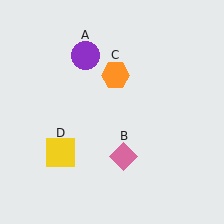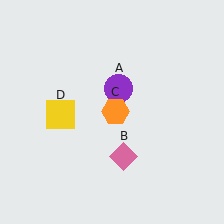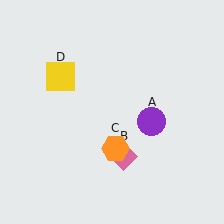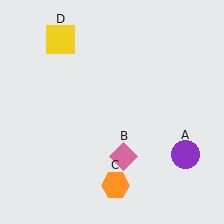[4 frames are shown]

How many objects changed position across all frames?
3 objects changed position: purple circle (object A), orange hexagon (object C), yellow square (object D).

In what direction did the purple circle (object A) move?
The purple circle (object A) moved down and to the right.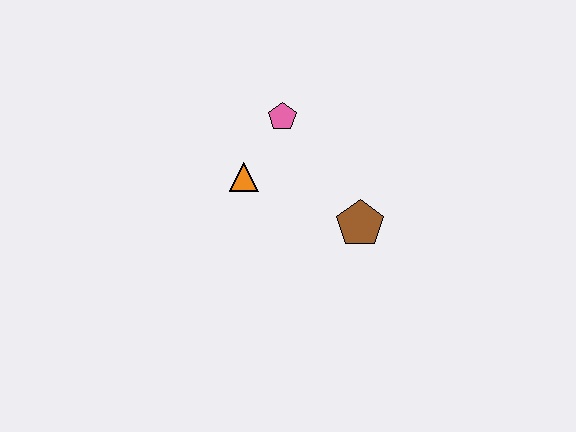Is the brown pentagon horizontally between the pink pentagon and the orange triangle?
No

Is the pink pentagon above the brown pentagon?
Yes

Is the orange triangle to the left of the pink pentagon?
Yes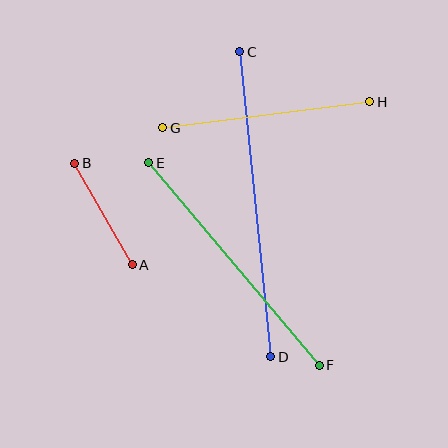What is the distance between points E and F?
The distance is approximately 264 pixels.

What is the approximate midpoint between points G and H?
The midpoint is at approximately (266, 115) pixels.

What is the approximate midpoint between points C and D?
The midpoint is at approximately (255, 204) pixels.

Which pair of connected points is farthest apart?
Points C and D are farthest apart.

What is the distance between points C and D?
The distance is approximately 307 pixels.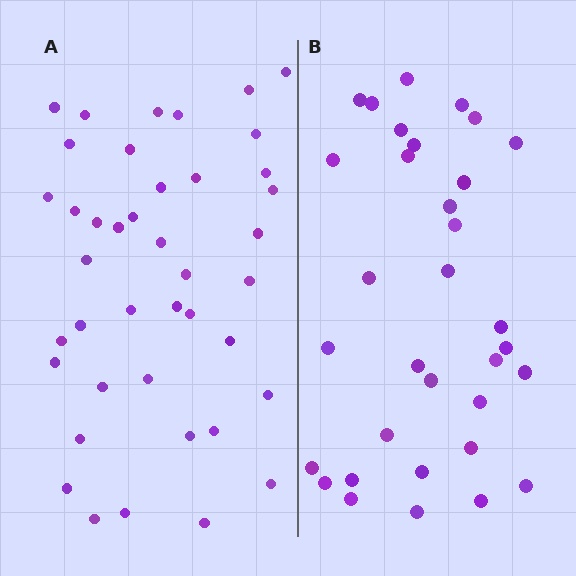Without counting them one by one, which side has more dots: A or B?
Region A (the left region) has more dots.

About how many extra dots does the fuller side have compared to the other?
Region A has roughly 8 or so more dots than region B.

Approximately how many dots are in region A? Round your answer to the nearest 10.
About 40 dots. (The exact count is 41, which rounds to 40.)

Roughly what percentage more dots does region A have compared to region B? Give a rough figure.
About 25% more.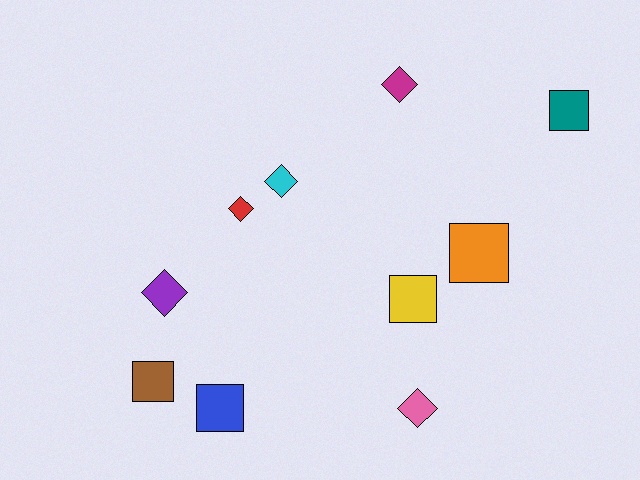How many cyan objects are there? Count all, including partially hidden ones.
There is 1 cyan object.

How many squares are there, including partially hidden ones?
There are 5 squares.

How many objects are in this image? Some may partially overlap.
There are 10 objects.